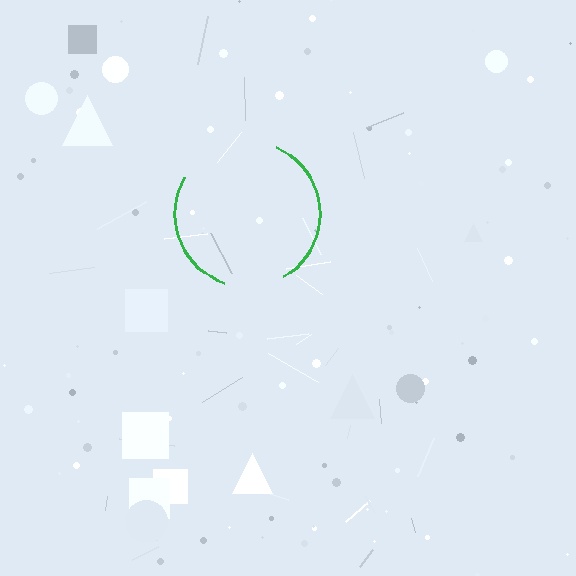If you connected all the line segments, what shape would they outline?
They would outline a circle.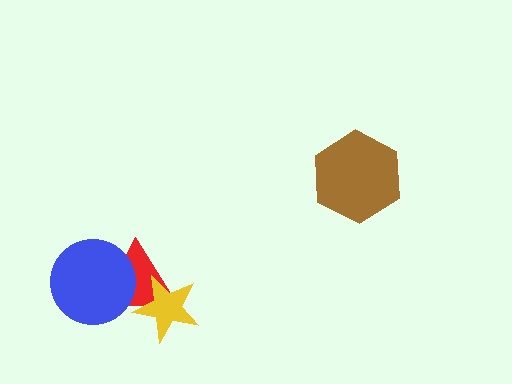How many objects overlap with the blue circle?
1 object overlaps with the blue circle.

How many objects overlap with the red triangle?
2 objects overlap with the red triangle.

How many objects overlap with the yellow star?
1 object overlaps with the yellow star.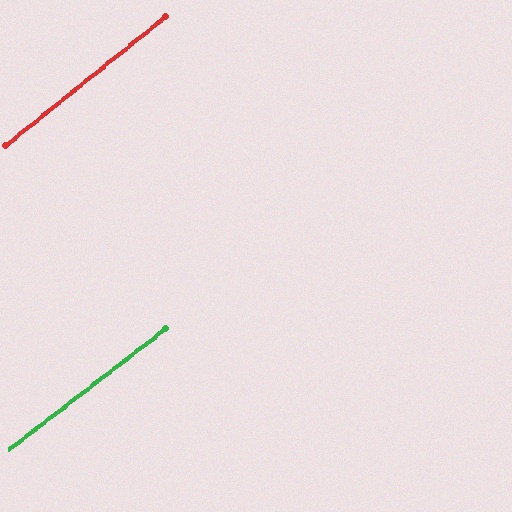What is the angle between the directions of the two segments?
Approximately 2 degrees.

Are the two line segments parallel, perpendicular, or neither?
Parallel — their directions differ by only 1.5°.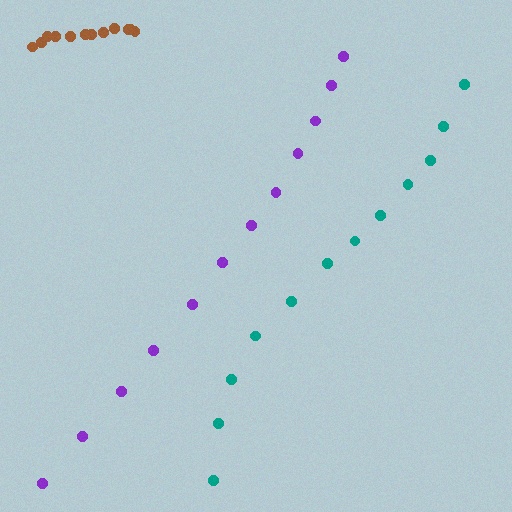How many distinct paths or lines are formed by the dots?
There are 3 distinct paths.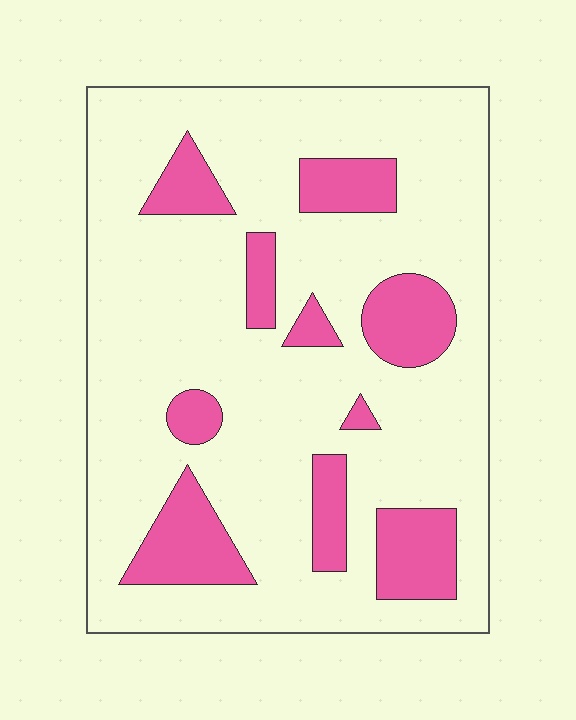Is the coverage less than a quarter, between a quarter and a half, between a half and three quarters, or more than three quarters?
Less than a quarter.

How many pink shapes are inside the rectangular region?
10.